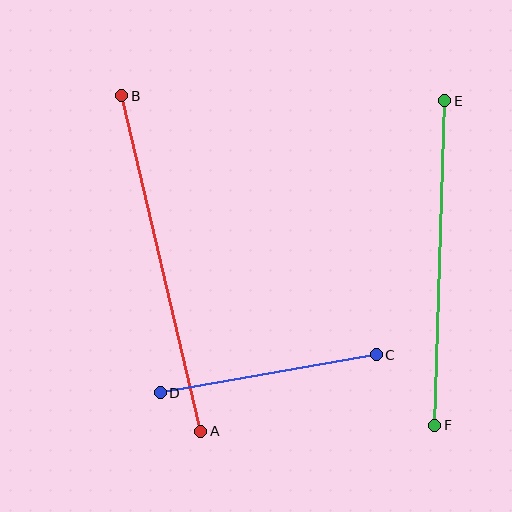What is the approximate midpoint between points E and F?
The midpoint is at approximately (440, 263) pixels.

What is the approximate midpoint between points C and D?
The midpoint is at approximately (268, 374) pixels.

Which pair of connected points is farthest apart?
Points A and B are farthest apart.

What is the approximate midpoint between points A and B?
The midpoint is at approximately (161, 264) pixels.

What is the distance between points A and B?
The distance is approximately 345 pixels.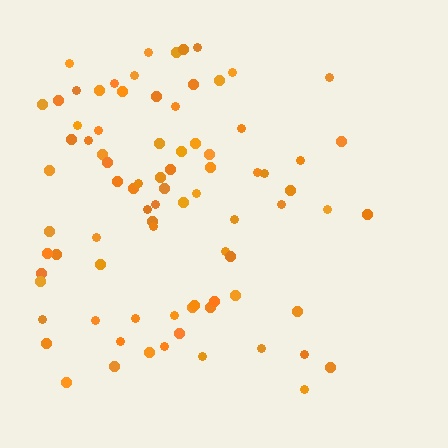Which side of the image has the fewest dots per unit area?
The right.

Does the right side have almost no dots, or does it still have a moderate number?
Still a moderate number, just noticeably fewer than the left.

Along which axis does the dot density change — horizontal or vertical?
Horizontal.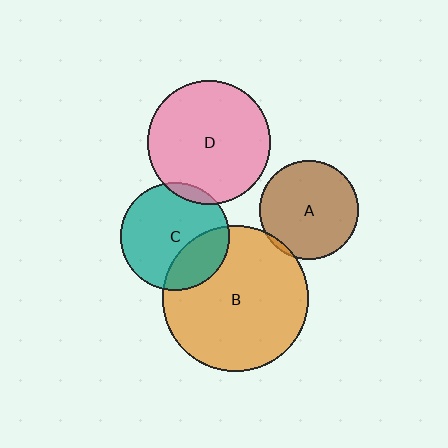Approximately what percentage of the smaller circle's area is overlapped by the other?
Approximately 5%.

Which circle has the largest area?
Circle B (orange).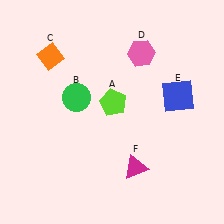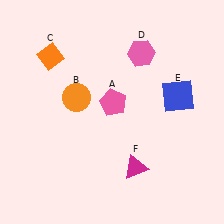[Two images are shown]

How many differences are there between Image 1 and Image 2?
There are 2 differences between the two images.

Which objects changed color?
A changed from lime to pink. B changed from green to orange.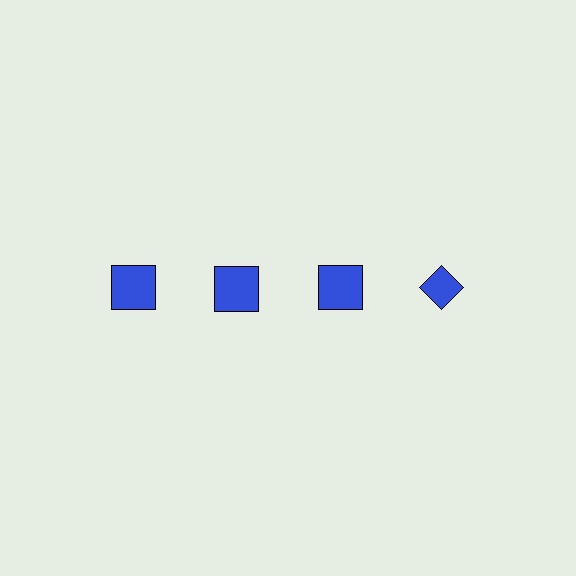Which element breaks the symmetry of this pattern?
The blue diamond in the top row, second from right column breaks the symmetry. All other shapes are blue squares.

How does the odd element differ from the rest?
It has a different shape: diamond instead of square.